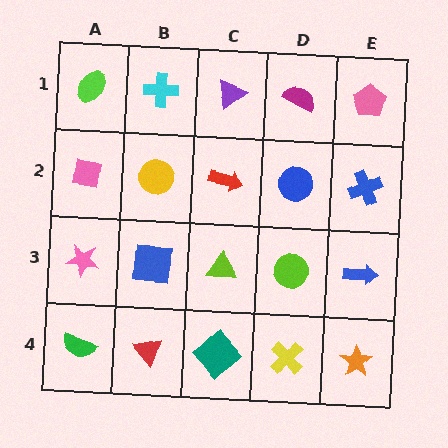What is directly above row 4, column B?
A blue square.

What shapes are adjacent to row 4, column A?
A pink star (row 3, column A), a red triangle (row 4, column B).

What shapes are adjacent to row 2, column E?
A pink pentagon (row 1, column E), a blue arrow (row 3, column E), a blue circle (row 2, column D).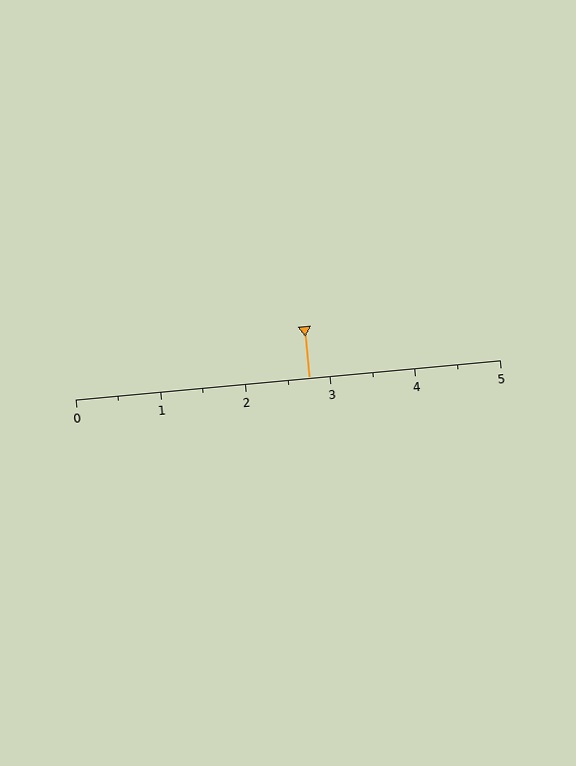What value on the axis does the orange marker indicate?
The marker indicates approximately 2.8.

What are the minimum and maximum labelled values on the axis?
The axis runs from 0 to 5.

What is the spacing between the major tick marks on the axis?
The major ticks are spaced 1 apart.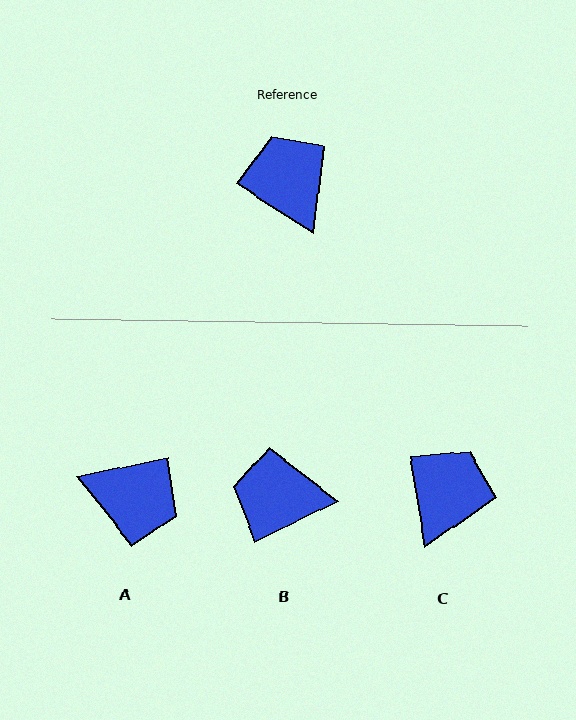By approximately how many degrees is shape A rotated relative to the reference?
Approximately 135 degrees clockwise.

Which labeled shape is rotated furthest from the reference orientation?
A, about 135 degrees away.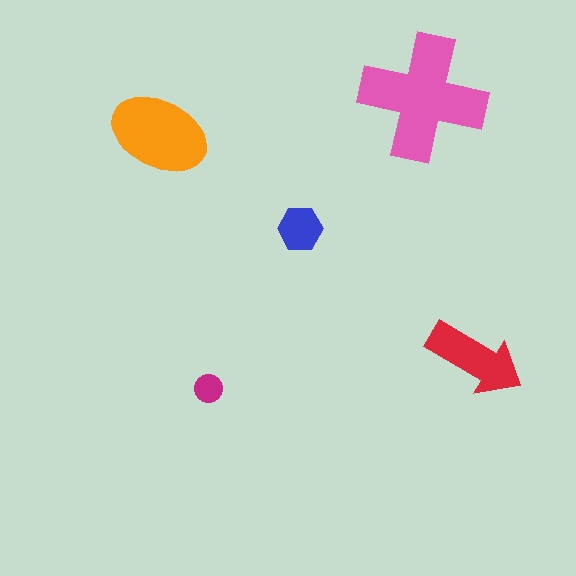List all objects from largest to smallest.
The pink cross, the orange ellipse, the red arrow, the blue hexagon, the magenta circle.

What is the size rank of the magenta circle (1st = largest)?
5th.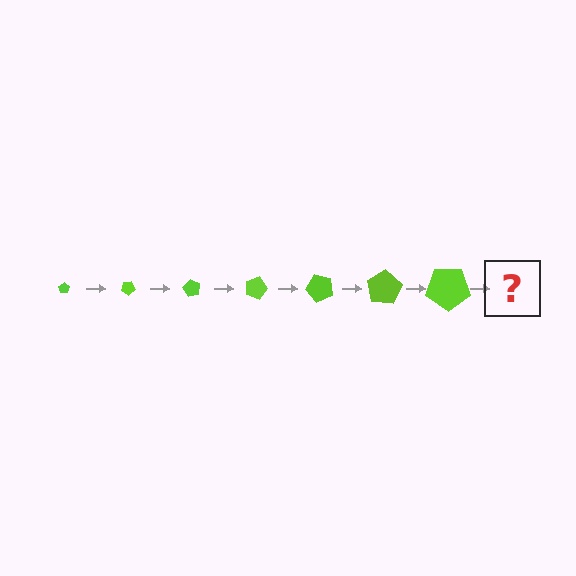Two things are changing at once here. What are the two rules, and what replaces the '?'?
The two rules are that the pentagon grows larger each step and it rotates 30 degrees each step. The '?' should be a pentagon, larger than the previous one and rotated 210 degrees from the start.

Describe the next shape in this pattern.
It should be a pentagon, larger than the previous one and rotated 210 degrees from the start.